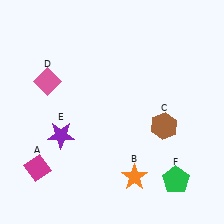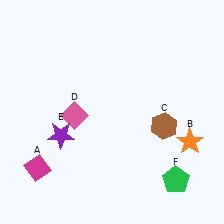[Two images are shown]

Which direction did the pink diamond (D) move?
The pink diamond (D) moved down.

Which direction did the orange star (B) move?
The orange star (B) moved right.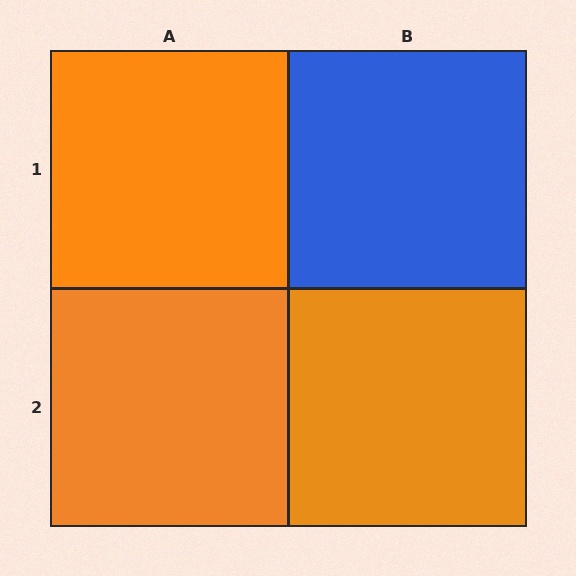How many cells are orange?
3 cells are orange.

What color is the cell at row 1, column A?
Orange.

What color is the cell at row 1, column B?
Blue.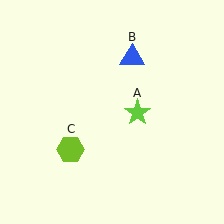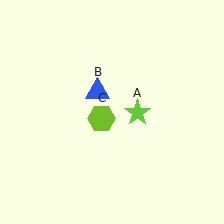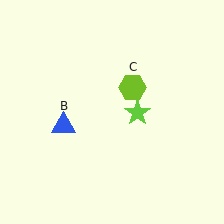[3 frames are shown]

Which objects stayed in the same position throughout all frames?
Lime star (object A) remained stationary.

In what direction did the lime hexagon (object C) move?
The lime hexagon (object C) moved up and to the right.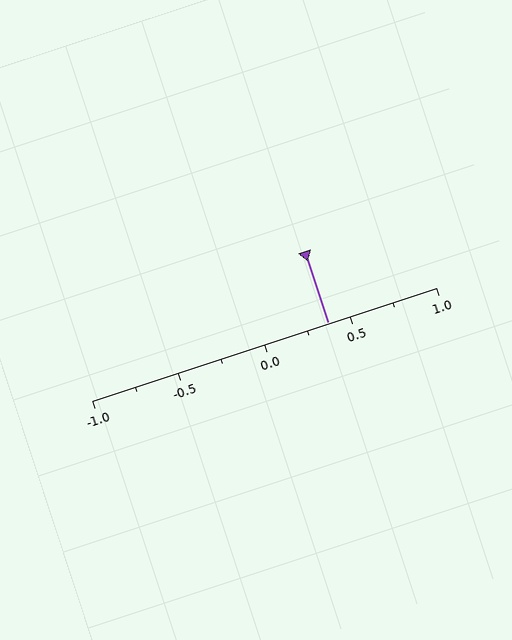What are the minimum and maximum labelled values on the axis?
The axis runs from -1.0 to 1.0.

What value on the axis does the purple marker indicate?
The marker indicates approximately 0.38.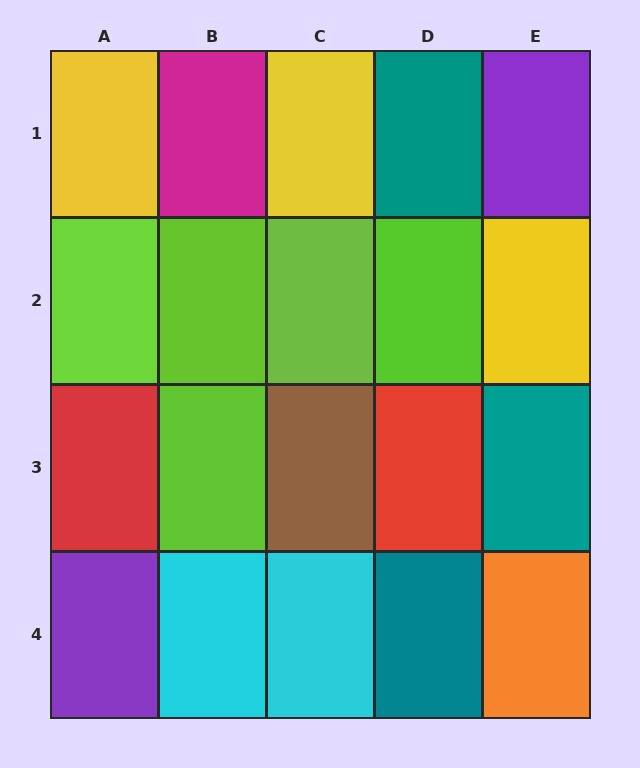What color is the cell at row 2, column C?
Lime.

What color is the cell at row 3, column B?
Lime.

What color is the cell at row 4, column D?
Teal.